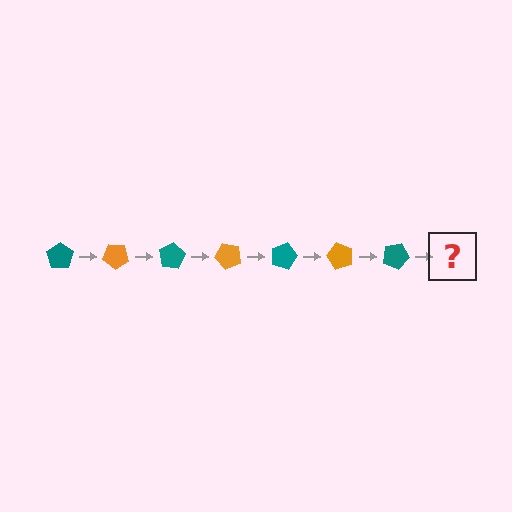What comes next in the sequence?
The next element should be an orange pentagon, rotated 280 degrees from the start.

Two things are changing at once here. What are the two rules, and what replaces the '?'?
The two rules are that it rotates 40 degrees each step and the color cycles through teal and orange. The '?' should be an orange pentagon, rotated 280 degrees from the start.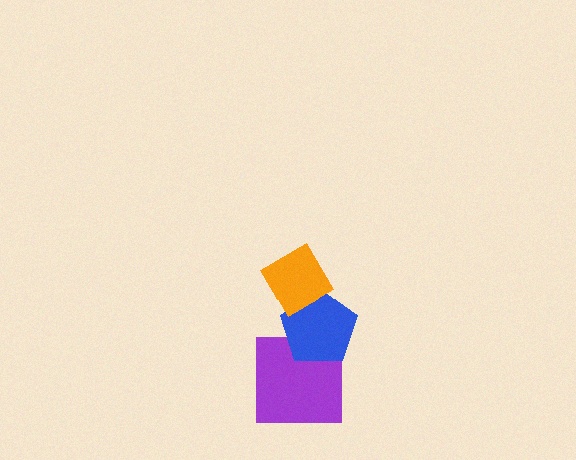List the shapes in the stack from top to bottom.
From top to bottom: the orange diamond, the blue pentagon, the purple square.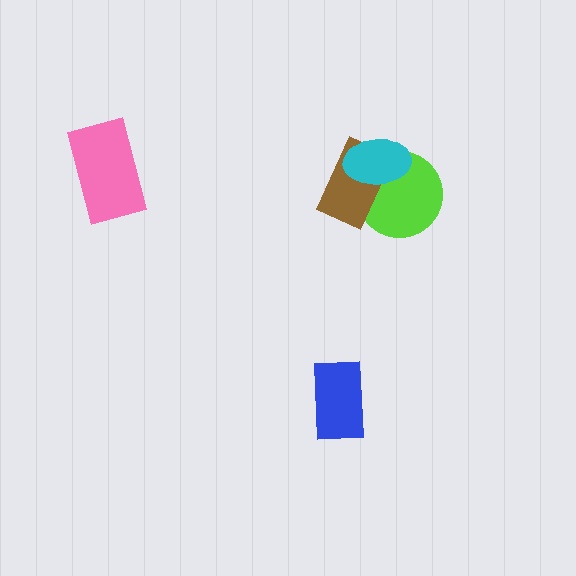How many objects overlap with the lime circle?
2 objects overlap with the lime circle.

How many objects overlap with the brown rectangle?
2 objects overlap with the brown rectangle.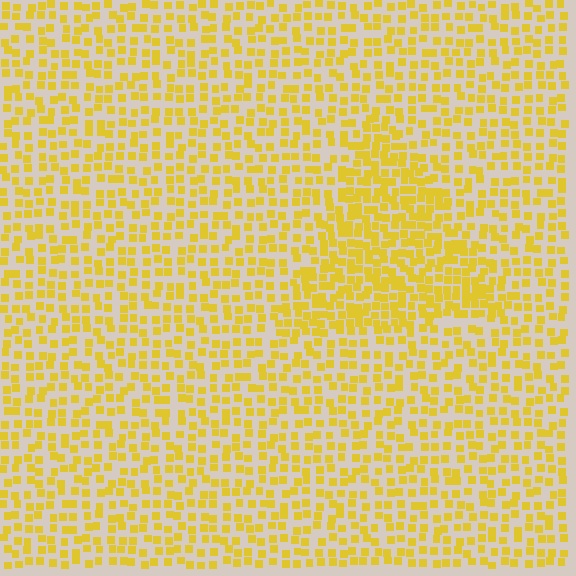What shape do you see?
I see a triangle.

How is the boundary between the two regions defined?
The boundary is defined by a change in element density (approximately 1.7x ratio). All elements are the same color, size, and shape.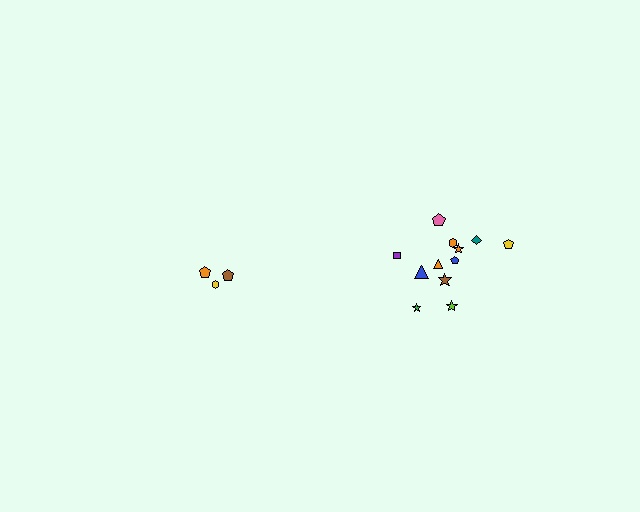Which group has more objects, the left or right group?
The right group.